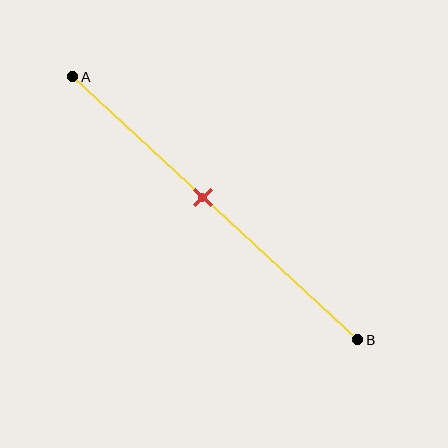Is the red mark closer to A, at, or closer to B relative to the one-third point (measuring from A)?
The red mark is closer to point B than the one-third point of segment AB.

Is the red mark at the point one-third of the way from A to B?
No, the mark is at about 45% from A, not at the 33% one-third point.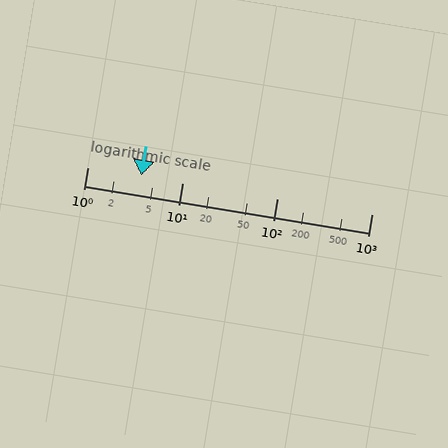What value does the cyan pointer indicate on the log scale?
The pointer indicates approximately 3.7.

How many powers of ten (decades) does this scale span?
The scale spans 3 decades, from 1 to 1000.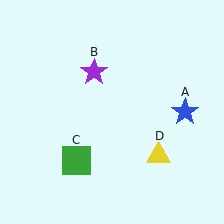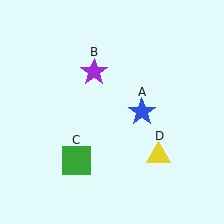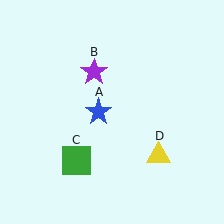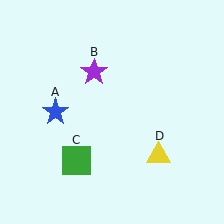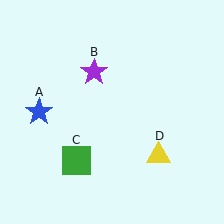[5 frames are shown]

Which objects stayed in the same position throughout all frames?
Purple star (object B) and green square (object C) and yellow triangle (object D) remained stationary.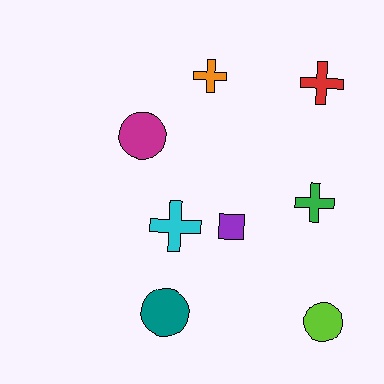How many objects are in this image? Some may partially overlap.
There are 8 objects.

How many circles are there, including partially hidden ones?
There are 3 circles.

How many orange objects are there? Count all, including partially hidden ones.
There is 1 orange object.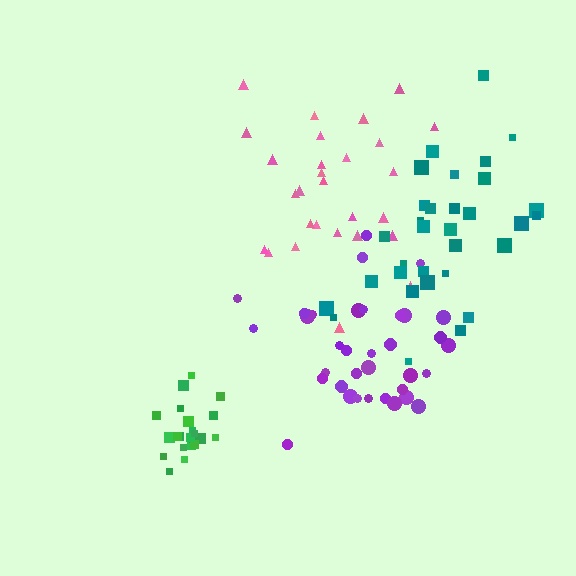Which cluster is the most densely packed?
Green.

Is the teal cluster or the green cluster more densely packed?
Green.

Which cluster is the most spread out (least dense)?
Teal.